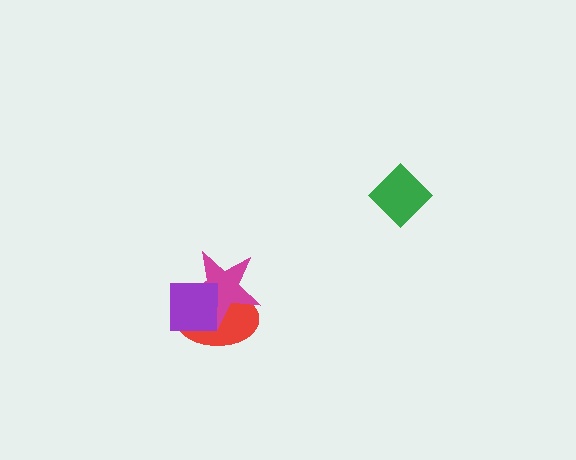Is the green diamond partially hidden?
No, no other shape covers it.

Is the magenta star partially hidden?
Yes, it is partially covered by another shape.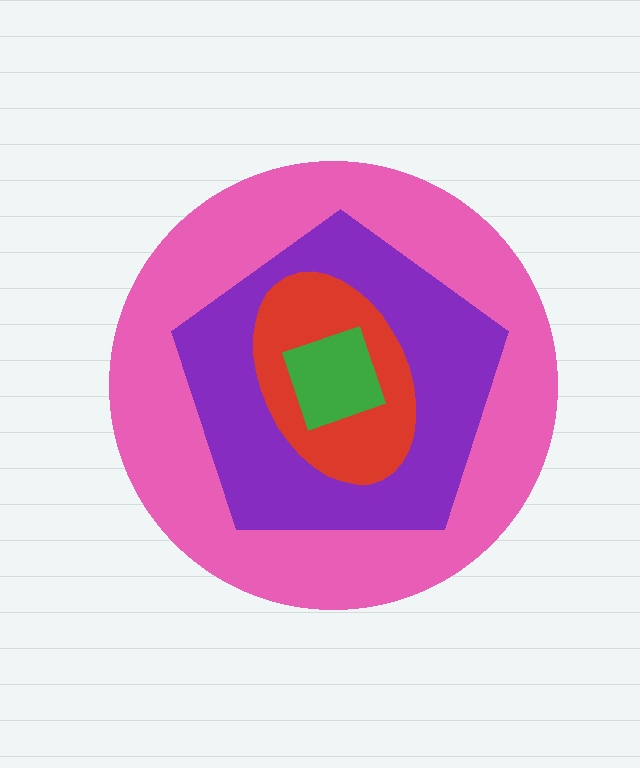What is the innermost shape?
The green diamond.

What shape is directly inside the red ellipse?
The green diamond.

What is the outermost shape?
The pink circle.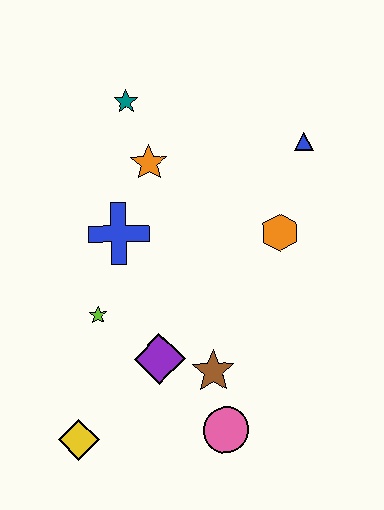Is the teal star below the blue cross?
No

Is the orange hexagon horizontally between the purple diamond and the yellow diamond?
No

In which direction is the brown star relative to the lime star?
The brown star is to the right of the lime star.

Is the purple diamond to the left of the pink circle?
Yes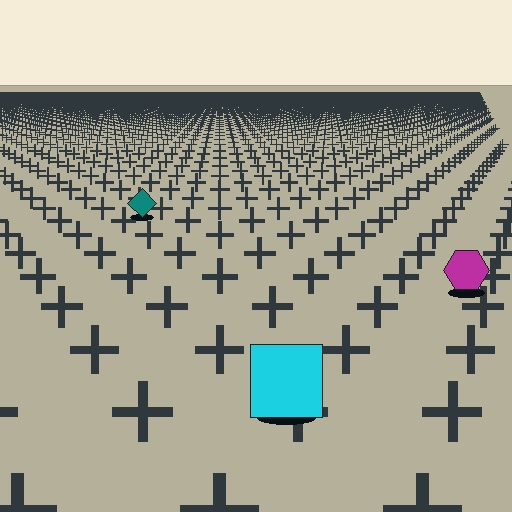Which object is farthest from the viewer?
The teal diamond is farthest from the viewer. It appears smaller and the ground texture around it is denser.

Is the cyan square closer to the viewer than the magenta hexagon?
Yes. The cyan square is closer — you can tell from the texture gradient: the ground texture is coarser near it.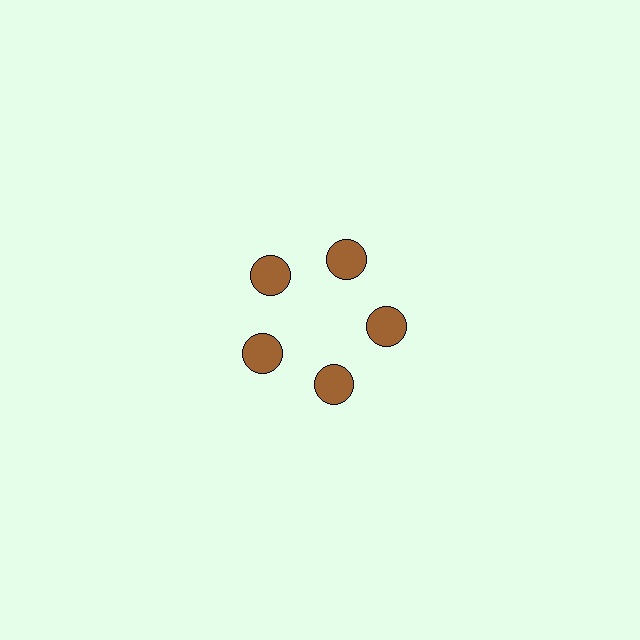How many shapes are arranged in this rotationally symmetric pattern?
There are 5 shapes, arranged in 5 groups of 1.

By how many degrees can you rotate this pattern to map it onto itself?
The pattern maps onto itself every 72 degrees of rotation.